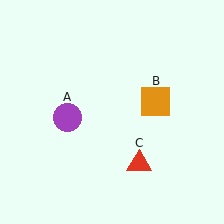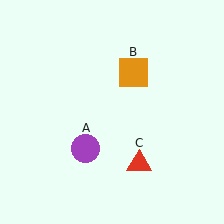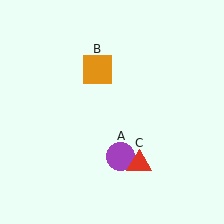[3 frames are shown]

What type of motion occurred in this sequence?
The purple circle (object A), orange square (object B) rotated counterclockwise around the center of the scene.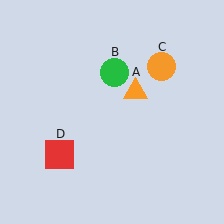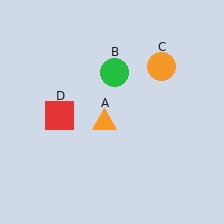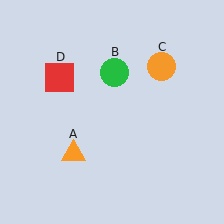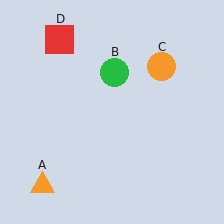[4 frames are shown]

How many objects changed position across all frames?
2 objects changed position: orange triangle (object A), red square (object D).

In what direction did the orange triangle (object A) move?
The orange triangle (object A) moved down and to the left.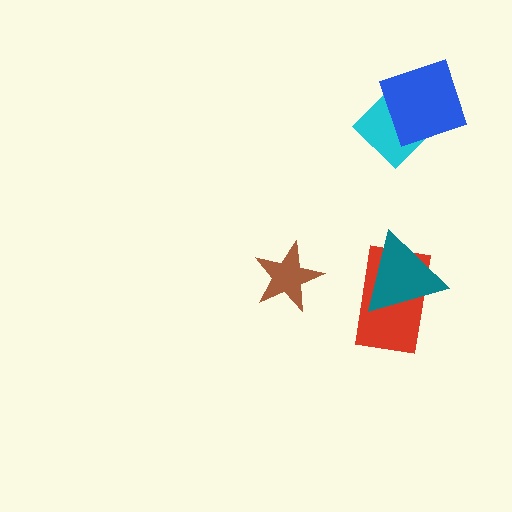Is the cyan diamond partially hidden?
Yes, it is partially covered by another shape.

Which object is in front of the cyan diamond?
The blue diamond is in front of the cyan diamond.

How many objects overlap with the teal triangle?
1 object overlaps with the teal triangle.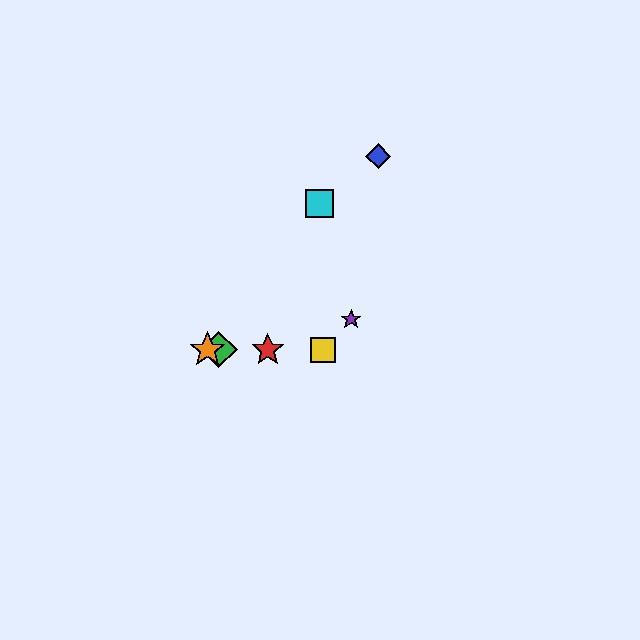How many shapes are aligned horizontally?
4 shapes (the red star, the green diamond, the yellow square, the orange star) are aligned horizontally.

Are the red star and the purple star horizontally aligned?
No, the red star is at y≈350 and the purple star is at y≈319.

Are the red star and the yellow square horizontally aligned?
Yes, both are at y≈350.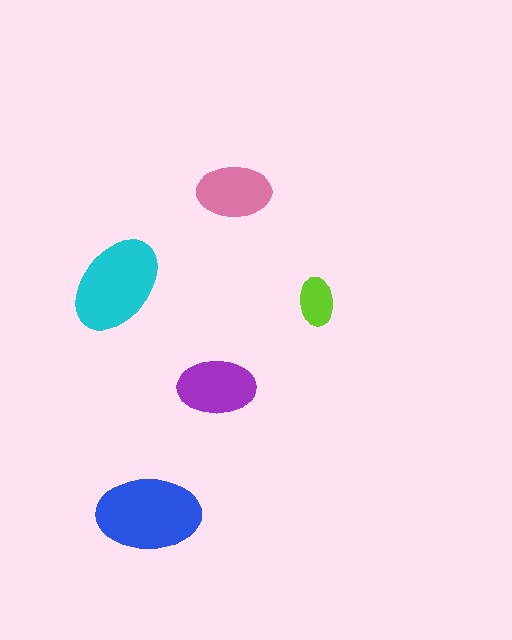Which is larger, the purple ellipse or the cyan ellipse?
The cyan one.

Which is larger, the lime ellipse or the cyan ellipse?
The cyan one.